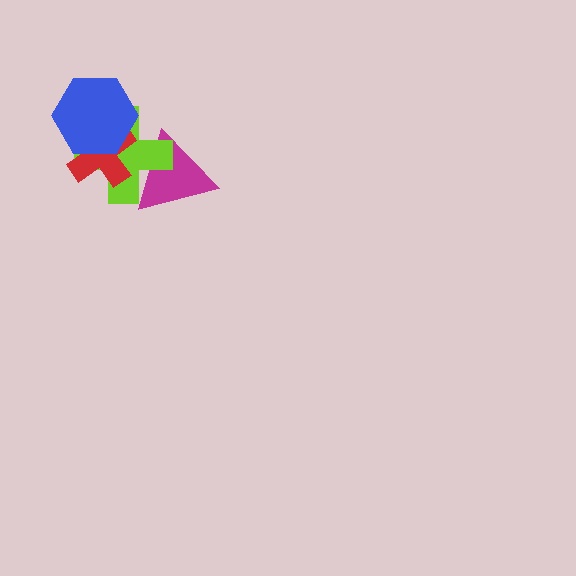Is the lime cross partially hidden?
Yes, it is partially covered by another shape.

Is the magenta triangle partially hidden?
Yes, it is partially covered by another shape.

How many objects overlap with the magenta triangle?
2 objects overlap with the magenta triangle.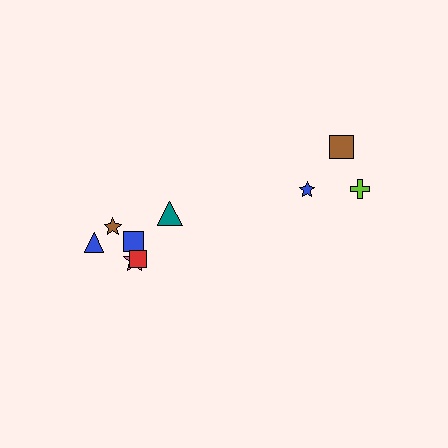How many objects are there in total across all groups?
There are 9 objects.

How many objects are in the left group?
There are 6 objects.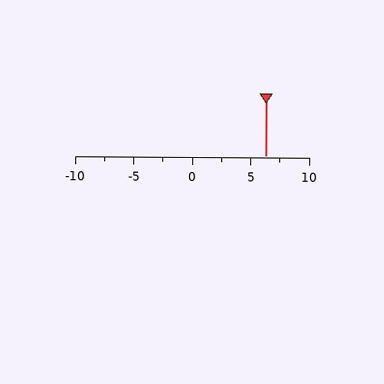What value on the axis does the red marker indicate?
The marker indicates approximately 6.2.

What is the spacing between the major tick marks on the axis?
The major ticks are spaced 5 apart.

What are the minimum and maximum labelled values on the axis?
The axis runs from -10 to 10.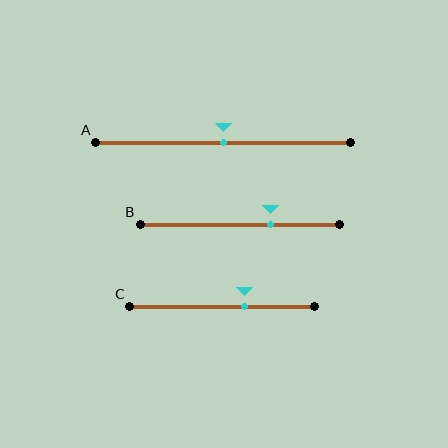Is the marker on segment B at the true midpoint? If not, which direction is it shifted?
No, the marker on segment B is shifted to the right by about 15% of the segment length.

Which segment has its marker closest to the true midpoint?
Segment A has its marker closest to the true midpoint.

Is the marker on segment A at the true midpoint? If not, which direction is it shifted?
Yes, the marker on segment A is at the true midpoint.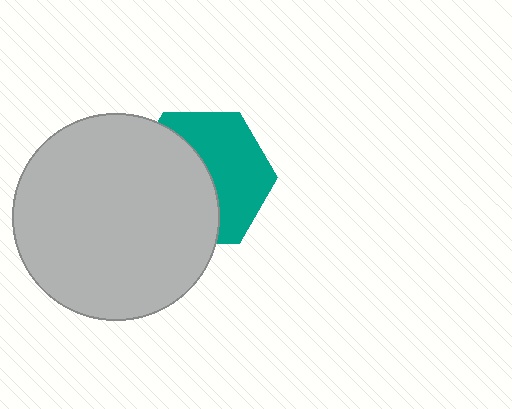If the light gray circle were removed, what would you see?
You would see the complete teal hexagon.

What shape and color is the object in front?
The object in front is a light gray circle.